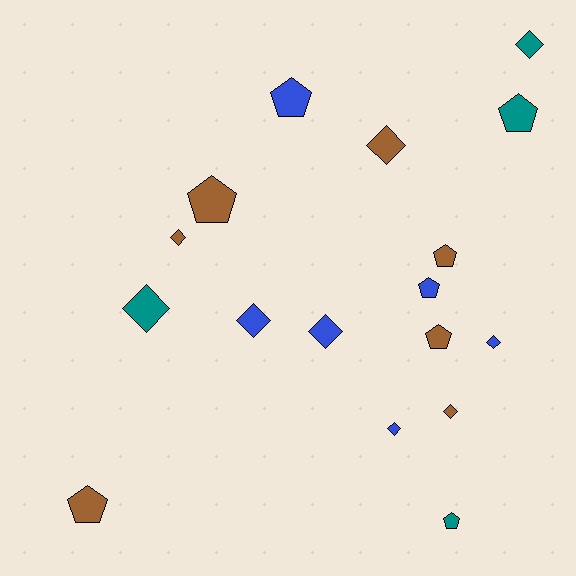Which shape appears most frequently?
Diamond, with 9 objects.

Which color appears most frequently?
Brown, with 7 objects.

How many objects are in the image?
There are 17 objects.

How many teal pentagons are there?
There are 2 teal pentagons.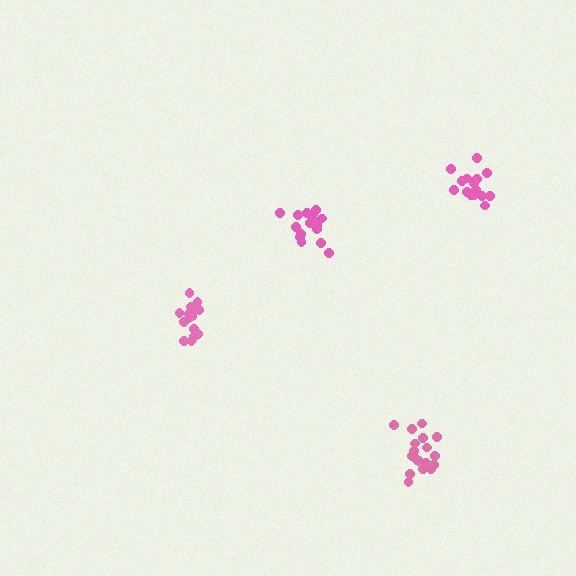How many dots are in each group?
Group 1: 17 dots, Group 2: 19 dots, Group 3: 15 dots, Group 4: 15 dots (66 total).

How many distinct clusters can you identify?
There are 4 distinct clusters.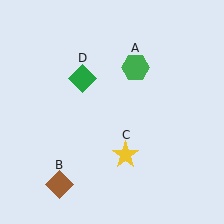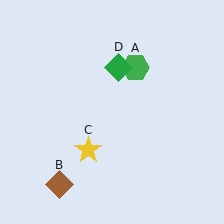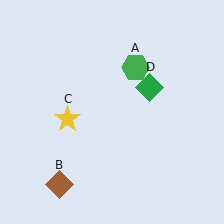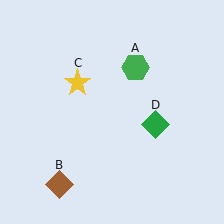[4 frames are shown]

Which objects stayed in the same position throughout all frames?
Green hexagon (object A) and brown diamond (object B) remained stationary.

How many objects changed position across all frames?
2 objects changed position: yellow star (object C), green diamond (object D).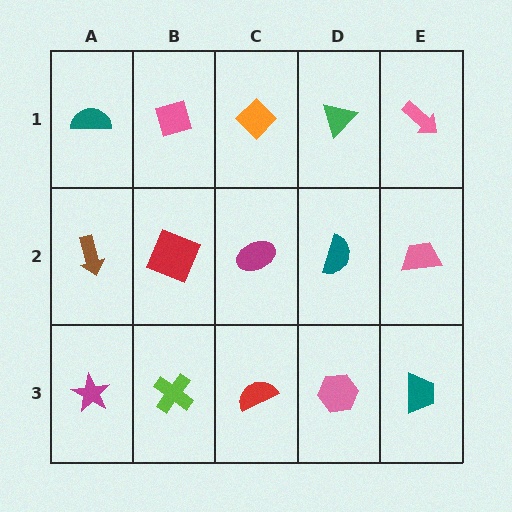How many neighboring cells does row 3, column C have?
3.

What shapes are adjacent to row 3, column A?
A brown arrow (row 2, column A), a lime cross (row 3, column B).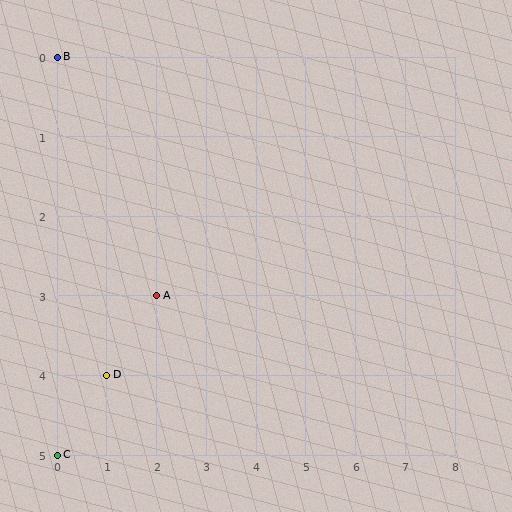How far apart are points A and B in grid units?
Points A and B are 2 columns and 3 rows apart (about 3.6 grid units diagonally).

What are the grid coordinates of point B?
Point B is at grid coordinates (0, 0).